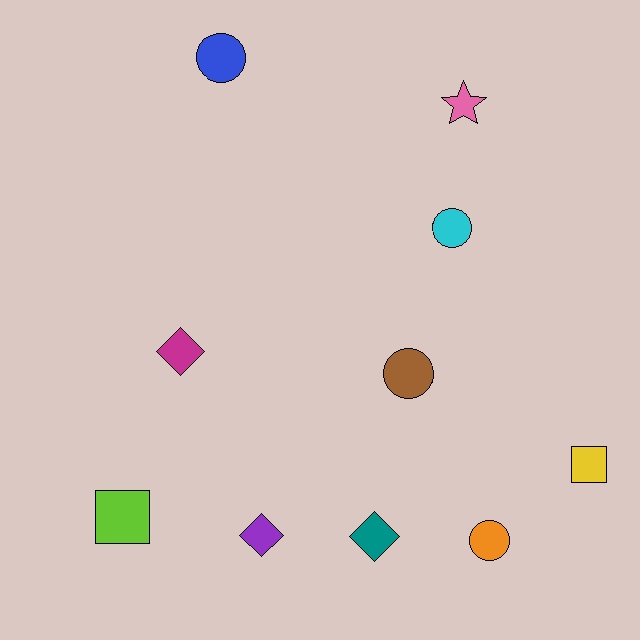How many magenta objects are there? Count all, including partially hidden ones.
There is 1 magenta object.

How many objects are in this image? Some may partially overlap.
There are 10 objects.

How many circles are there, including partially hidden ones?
There are 4 circles.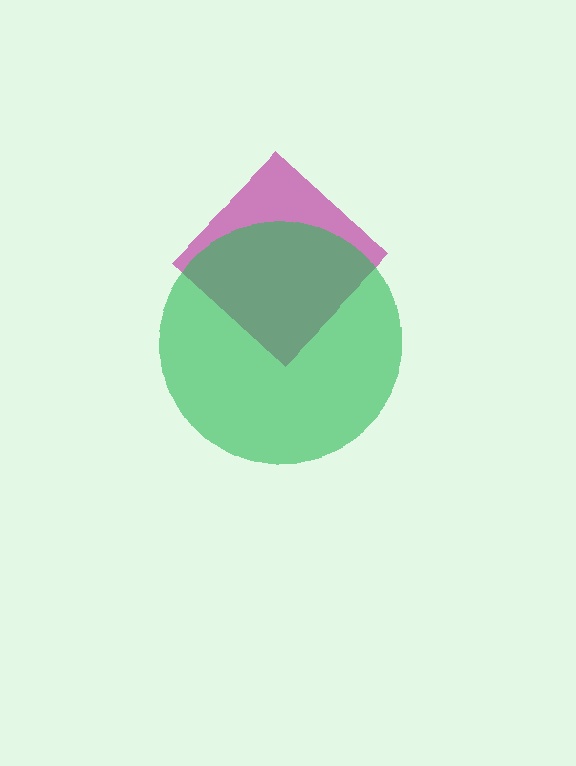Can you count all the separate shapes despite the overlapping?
Yes, there are 2 separate shapes.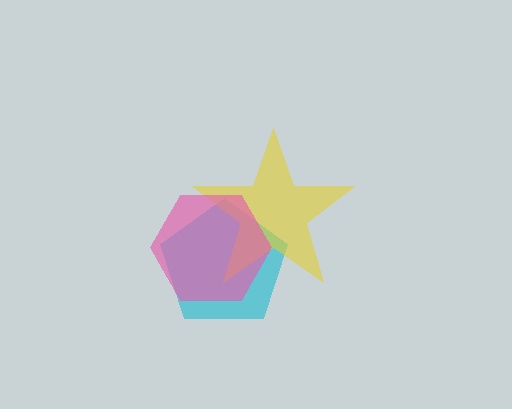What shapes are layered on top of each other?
The layered shapes are: a cyan pentagon, a yellow star, a pink hexagon.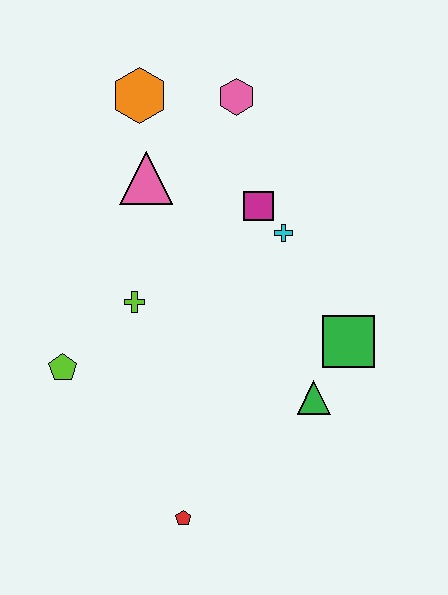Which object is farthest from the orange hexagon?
The red pentagon is farthest from the orange hexagon.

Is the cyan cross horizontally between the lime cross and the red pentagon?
No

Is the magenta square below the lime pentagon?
No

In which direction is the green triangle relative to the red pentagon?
The green triangle is to the right of the red pentagon.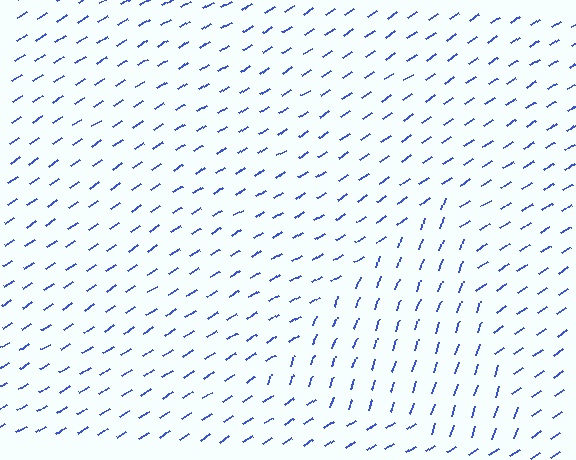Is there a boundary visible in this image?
Yes, there is a texture boundary formed by a change in line orientation.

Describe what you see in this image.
The image is filled with small blue line segments. A triangle region in the image has lines oriented differently from the surrounding lines, creating a visible texture boundary.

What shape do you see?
I see a triangle.